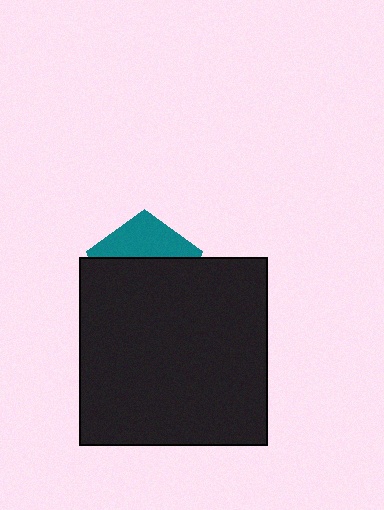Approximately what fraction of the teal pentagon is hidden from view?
Roughly 65% of the teal pentagon is hidden behind the black square.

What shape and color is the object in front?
The object in front is a black square.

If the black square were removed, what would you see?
You would see the complete teal pentagon.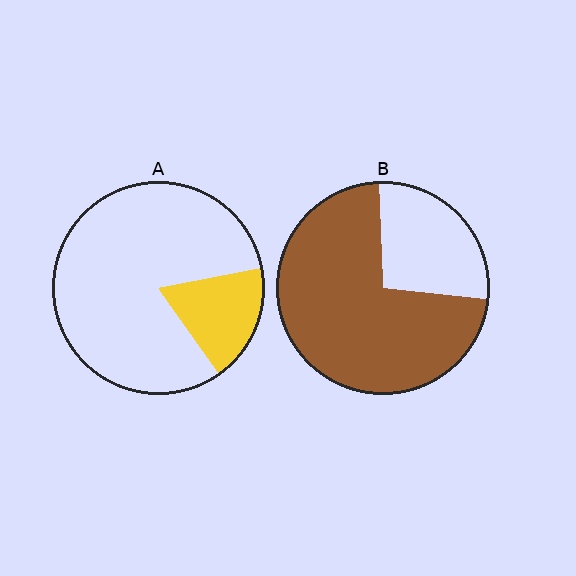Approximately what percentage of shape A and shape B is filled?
A is approximately 20% and B is approximately 75%.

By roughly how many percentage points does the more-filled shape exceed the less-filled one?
By roughly 55 percentage points (B over A).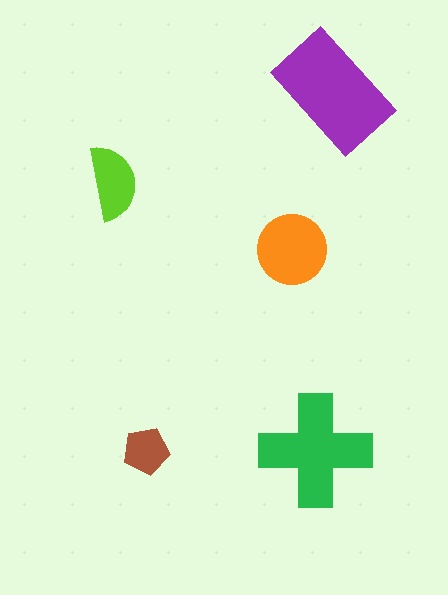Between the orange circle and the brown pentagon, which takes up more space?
The orange circle.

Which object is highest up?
The purple rectangle is topmost.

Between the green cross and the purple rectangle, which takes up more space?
The purple rectangle.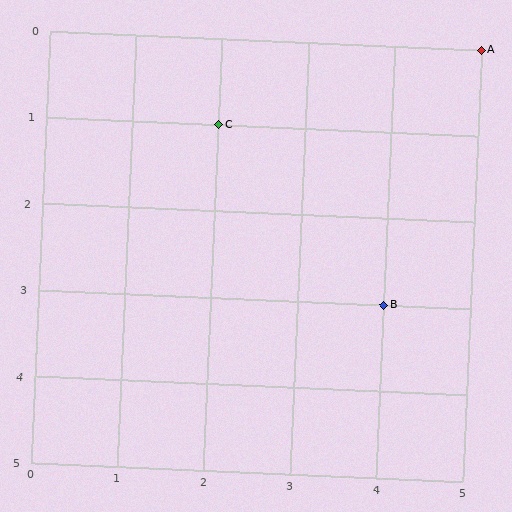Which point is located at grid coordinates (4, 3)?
Point B is at (4, 3).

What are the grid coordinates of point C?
Point C is at grid coordinates (2, 1).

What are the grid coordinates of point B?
Point B is at grid coordinates (4, 3).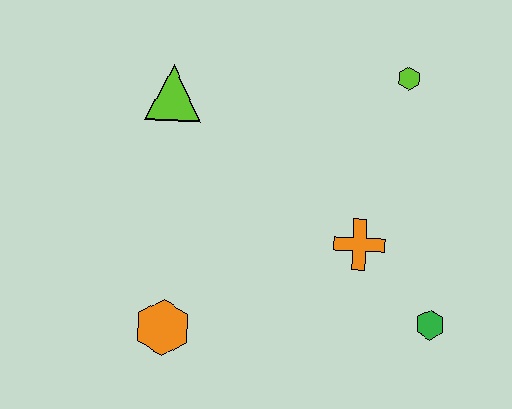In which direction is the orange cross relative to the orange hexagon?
The orange cross is to the right of the orange hexagon.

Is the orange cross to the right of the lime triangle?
Yes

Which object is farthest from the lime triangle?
The green hexagon is farthest from the lime triangle.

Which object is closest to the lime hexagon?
The orange cross is closest to the lime hexagon.